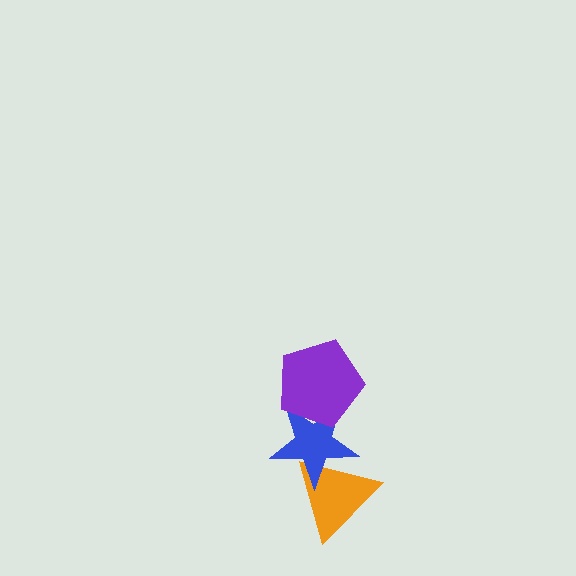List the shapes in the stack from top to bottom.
From top to bottom: the purple pentagon, the blue star, the orange triangle.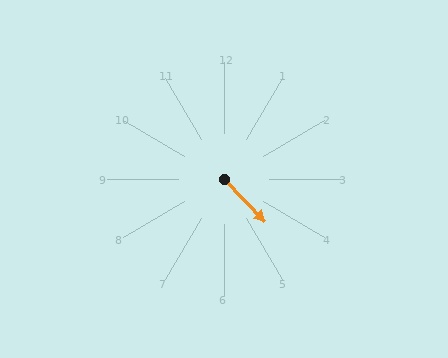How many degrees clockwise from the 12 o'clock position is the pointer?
Approximately 136 degrees.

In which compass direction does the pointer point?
Southeast.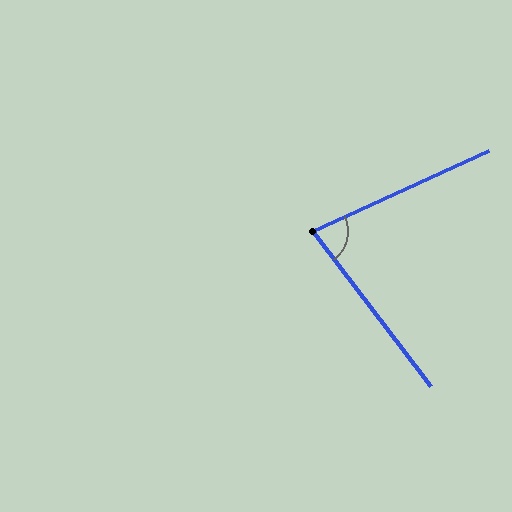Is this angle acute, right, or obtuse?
It is acute.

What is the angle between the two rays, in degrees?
Approximately 77 degrees.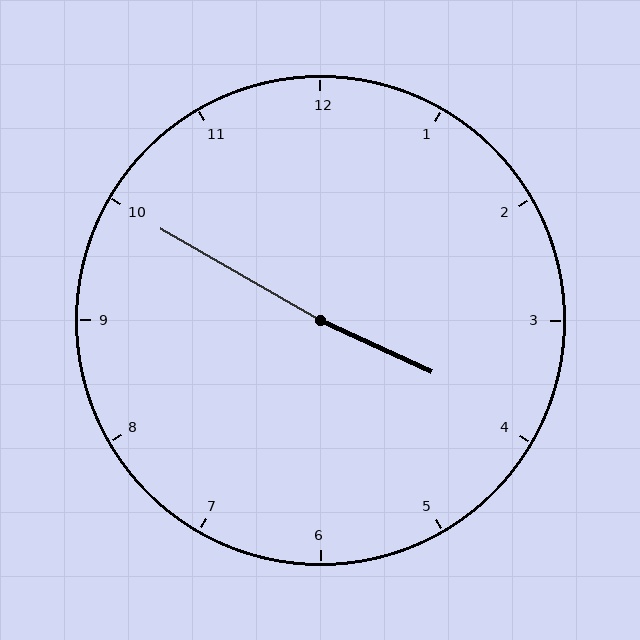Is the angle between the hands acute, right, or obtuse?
It is obtuse.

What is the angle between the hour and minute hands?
Approximately 175 degrees.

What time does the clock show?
3:50.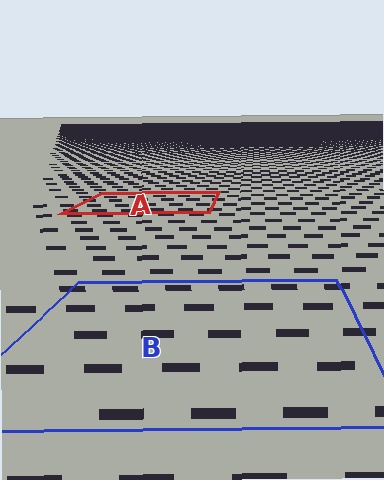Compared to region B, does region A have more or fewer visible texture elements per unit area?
Region A has more texture elements per unit area — they are packed more densely because it is farther away.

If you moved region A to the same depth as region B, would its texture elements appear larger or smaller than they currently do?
They would appear larger. At a closer depth, the same texture elements are projected at a bigger on-screen size.